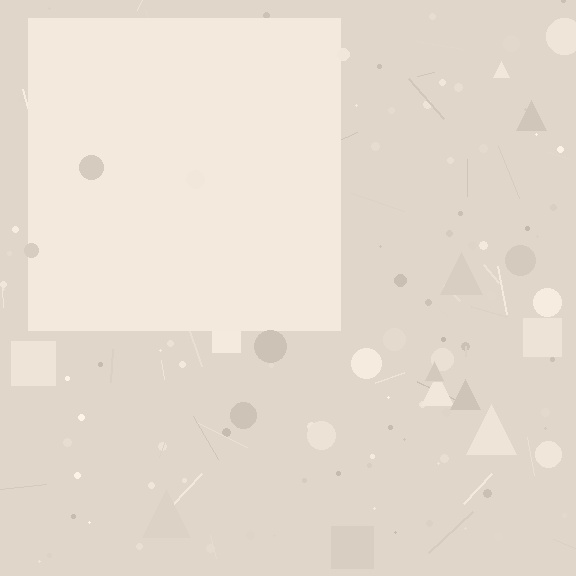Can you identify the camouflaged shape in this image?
The camouflaged shape is a square.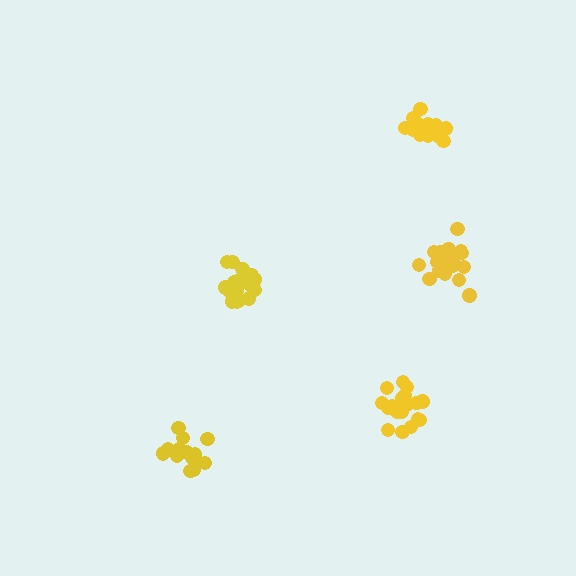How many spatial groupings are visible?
There are 5 spatial groupings.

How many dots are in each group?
Group 1: 18 dots, Group 2: 19 dots, Group 3: 19 dots, Group 4: 21 dots, Group 5: 15 dots (92 total).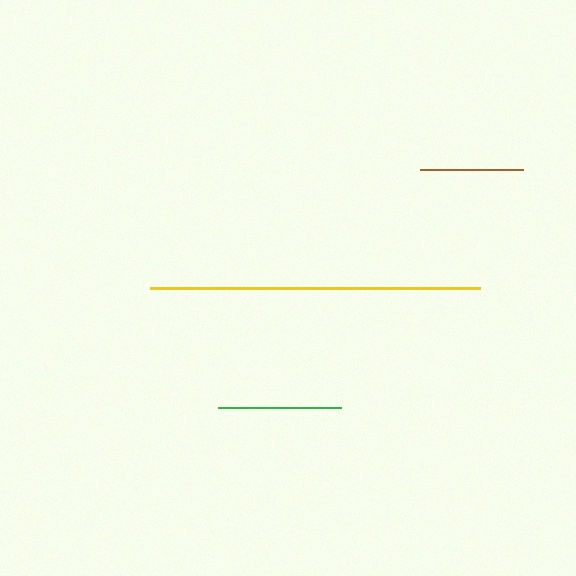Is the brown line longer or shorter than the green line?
The green line is longer than the brown line.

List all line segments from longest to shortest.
From longest to shortest: yellow, green, brown.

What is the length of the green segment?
The green segment is approximately 122 pixels long.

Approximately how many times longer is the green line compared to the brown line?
The green line is approximately 1.2 times the length of the brown line.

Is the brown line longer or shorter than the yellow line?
The yellow line is longer than the brown line.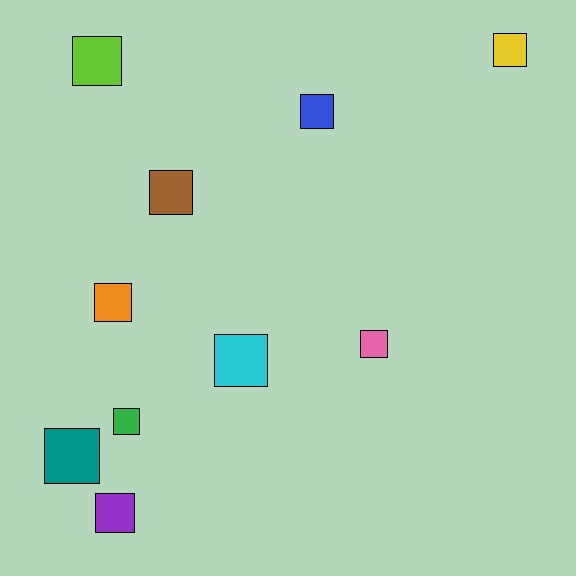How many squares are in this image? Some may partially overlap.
There are 10 squares.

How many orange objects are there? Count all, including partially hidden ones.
There is 1 orange object.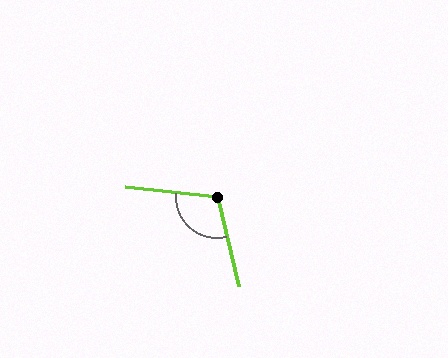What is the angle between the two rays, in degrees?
Approximately 109 degrees.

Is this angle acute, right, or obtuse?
It is obtuse.